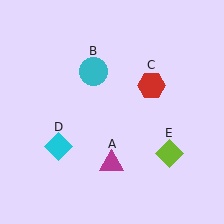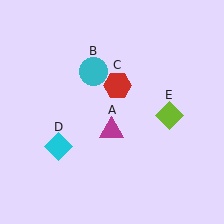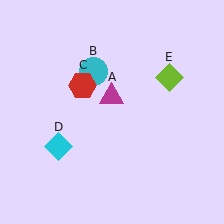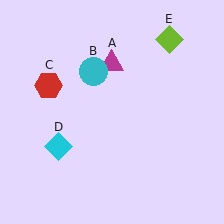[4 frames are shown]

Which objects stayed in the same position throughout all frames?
Cyan circle (object B) and cyan diamond (object D) remained stationary.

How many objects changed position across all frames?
3 objects changed position: magenta triangle (object A), red hexagon (object C), lime diamond (object E).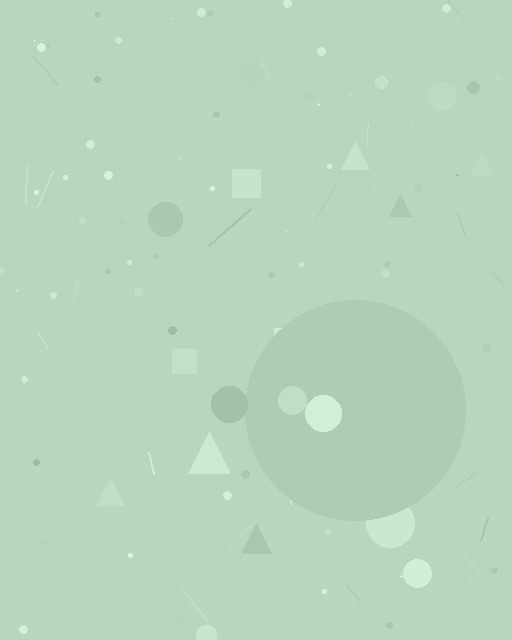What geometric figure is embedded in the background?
A circle is embedded in the background.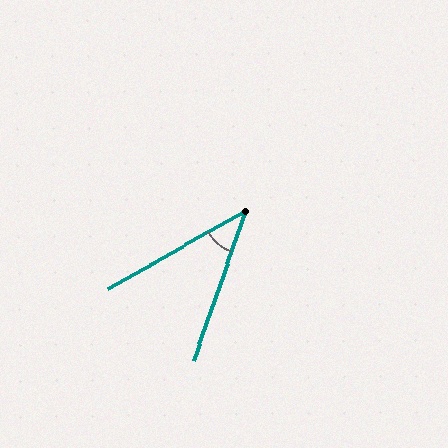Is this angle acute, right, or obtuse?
It is acute.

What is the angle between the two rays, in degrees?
Approximately 41 degrees.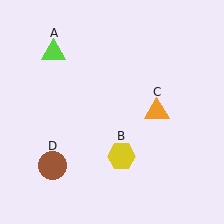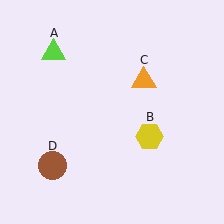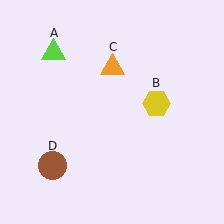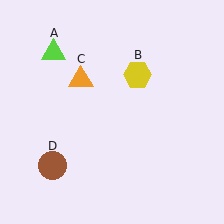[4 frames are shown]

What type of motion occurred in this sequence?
The yellow hexagon (object B), orange triangle (object C) rotated counterclockwise around the center of the scene.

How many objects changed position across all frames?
2 objects changed position: yellow hexagon (object B), orange triangle (object C).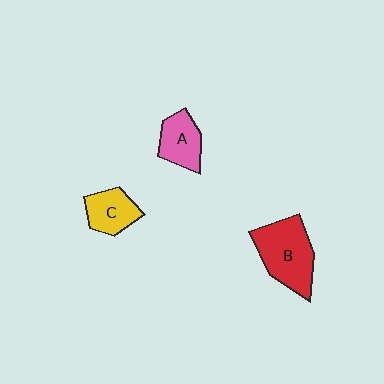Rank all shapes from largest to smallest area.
From largest to smallest: B (red), A (pink), C (yellow).